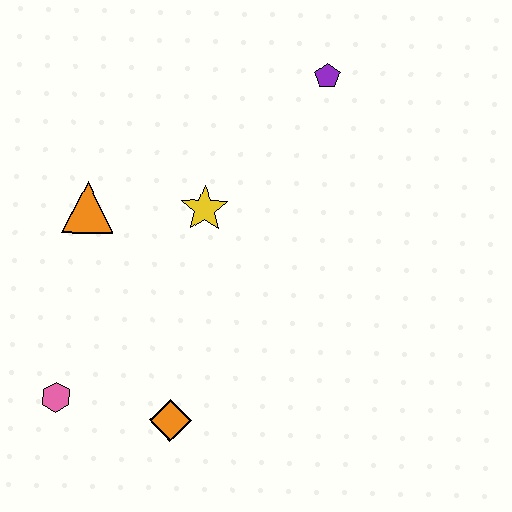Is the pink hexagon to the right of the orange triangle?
No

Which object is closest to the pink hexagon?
The orange diamond is closest to the pink hexagon.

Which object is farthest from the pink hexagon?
The purple pentagon is farthest from the pink hexagon.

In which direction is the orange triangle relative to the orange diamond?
The orange triangle is above the orange diamond.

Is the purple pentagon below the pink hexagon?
No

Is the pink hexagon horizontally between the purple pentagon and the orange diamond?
No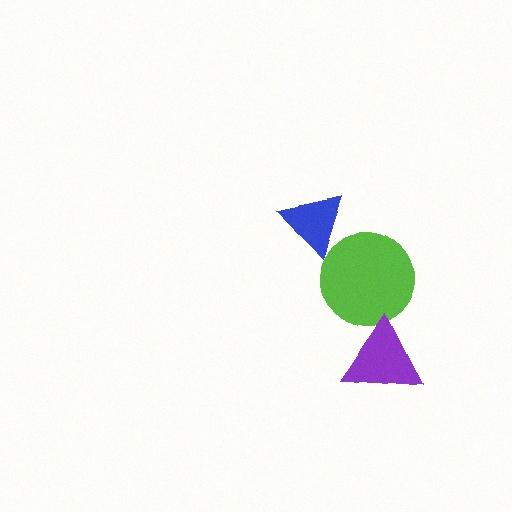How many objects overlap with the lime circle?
1 object overlaps with the lime circle.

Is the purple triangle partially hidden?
No, no other shape covers it.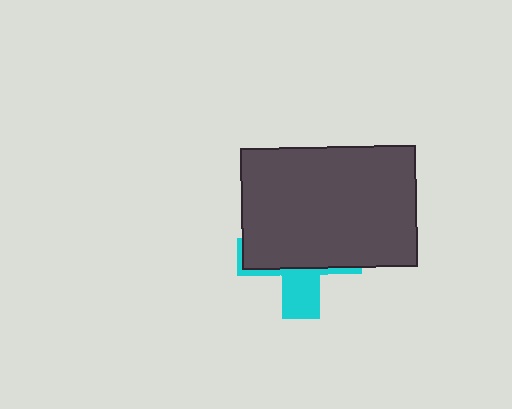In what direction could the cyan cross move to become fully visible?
The cyan cross could move down. That would shift it out from behind the dark gray rectangle entirely.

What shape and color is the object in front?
The object in front is a dark gray rectangle.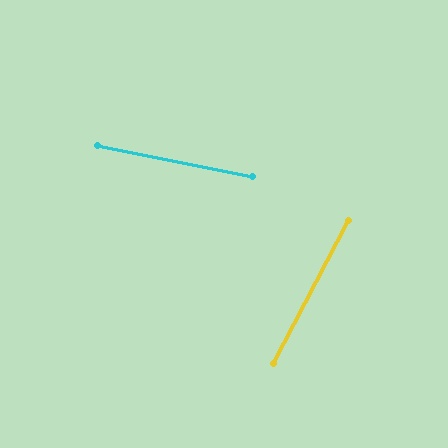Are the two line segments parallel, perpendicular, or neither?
Neither parallel nor perpendicular — they differ by about 74°.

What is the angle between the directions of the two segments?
Approximately 74 degrees.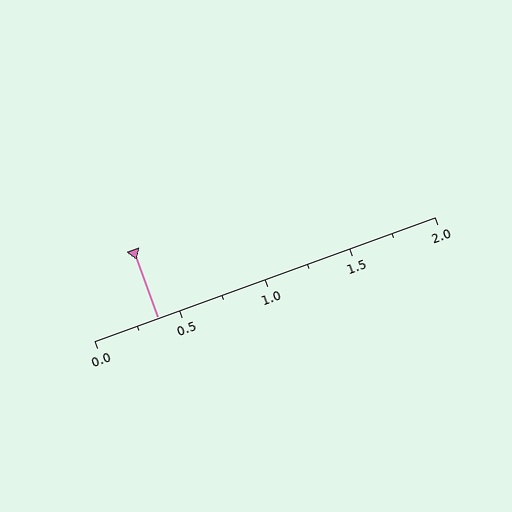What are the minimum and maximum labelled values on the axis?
The axis runs from 0.0 to 2.0.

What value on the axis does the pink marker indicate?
The marker indicates approximately 0.38.